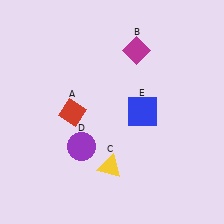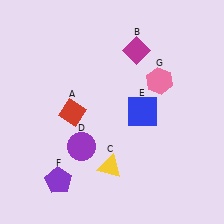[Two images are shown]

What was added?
A purple pentagon (F), a pink hexagon (G) were added in Image 2.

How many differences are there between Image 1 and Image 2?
There are 2 differences between the two images.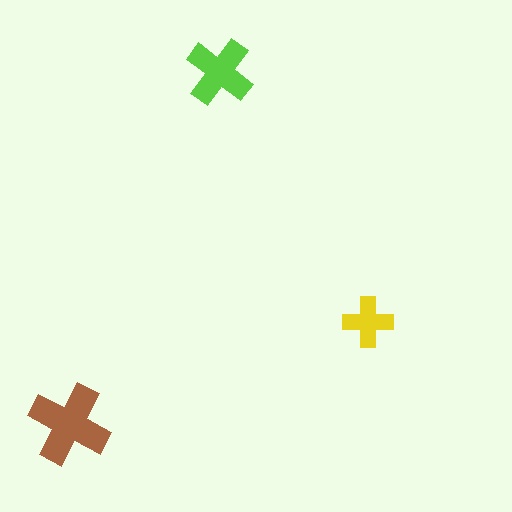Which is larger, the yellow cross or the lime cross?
The lime one.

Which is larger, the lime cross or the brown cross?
The brown one.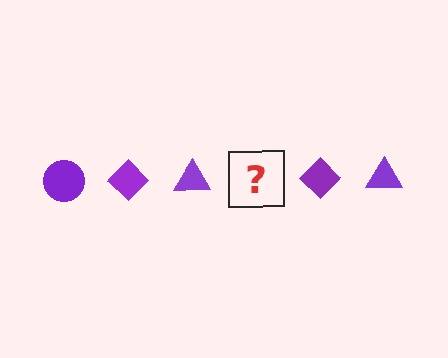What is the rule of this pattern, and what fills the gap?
The rule is that the pattern cycles through circle, diamond, triangle shapes in purple. The gap should be filled with a purple circle.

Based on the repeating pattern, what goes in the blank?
The blank should be a purple circle.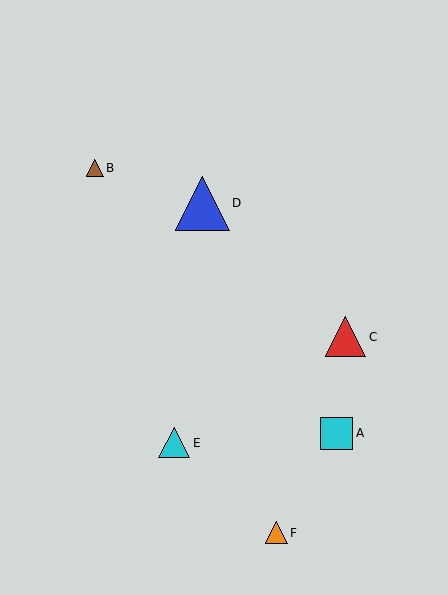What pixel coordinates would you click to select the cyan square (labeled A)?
Click at (337, 433) to select the cyan square A.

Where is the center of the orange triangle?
The center of the orange triangle is at (276, 533).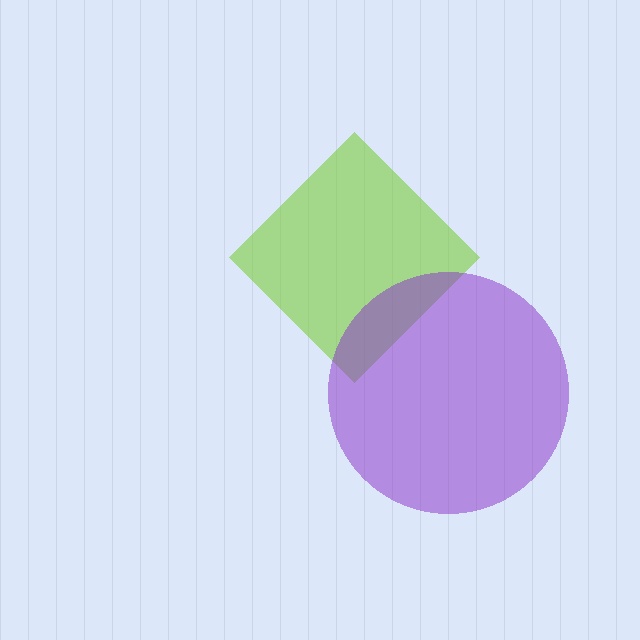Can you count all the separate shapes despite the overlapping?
Yes, there are 2 separate shapes.